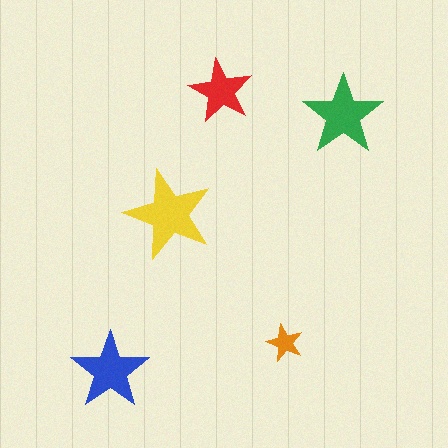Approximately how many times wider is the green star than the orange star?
About 2 times wider.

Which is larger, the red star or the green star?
The green one.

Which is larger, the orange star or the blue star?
The blue one.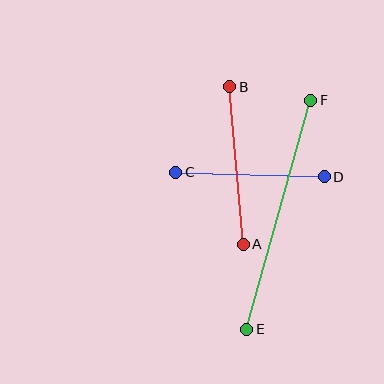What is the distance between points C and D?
The distance is approximately 149 pixels.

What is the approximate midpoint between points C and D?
The midpoint is at approximately (250, 175) pixels.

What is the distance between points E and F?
The distance is approximately 238 pixels.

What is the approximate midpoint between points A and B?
The midpoint is at approximately (237, 166) pixels.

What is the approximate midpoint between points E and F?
The midpoint is at approximately (279, 215) pixels.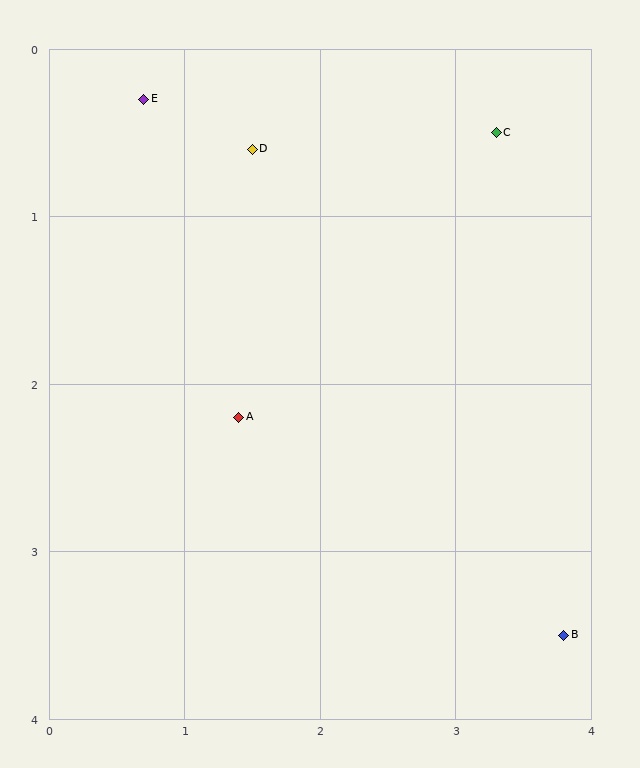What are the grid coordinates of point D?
Point D is at approximately (1.5, 0.6).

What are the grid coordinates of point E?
Point E is at approximately (0.7, 0.3).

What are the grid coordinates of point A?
Point A is at approximately (1.4, 2.2).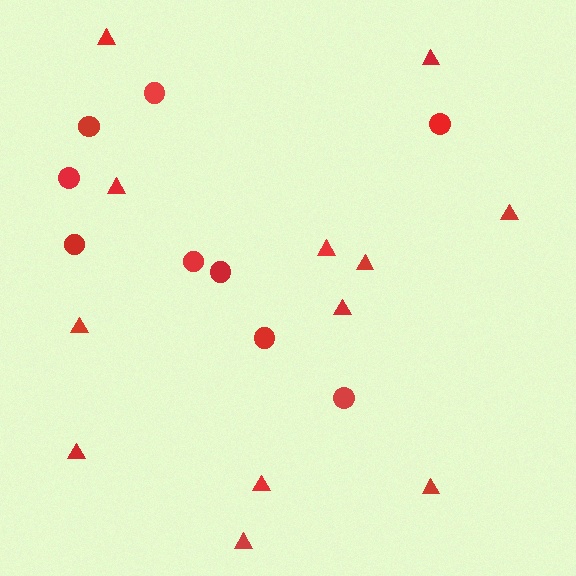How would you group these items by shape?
There are 2 groups: one group of circles (9) and one group of triangles (12).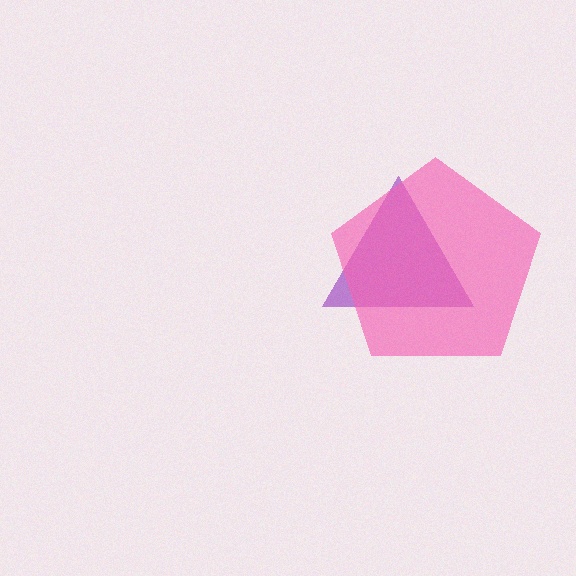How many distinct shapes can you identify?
There are 2 distinct shapes: a purple triangle, a pink pentagon.